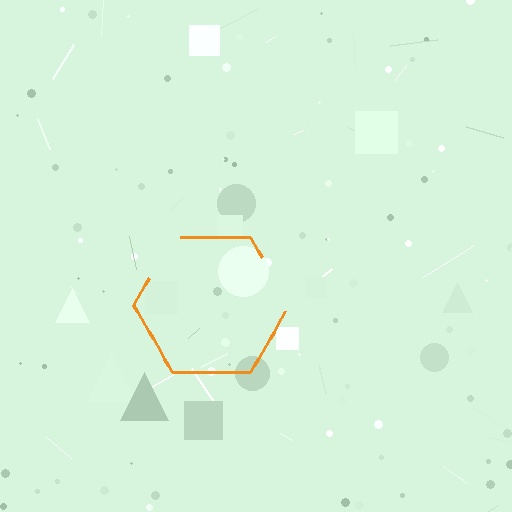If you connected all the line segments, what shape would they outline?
They would outline a hexagon.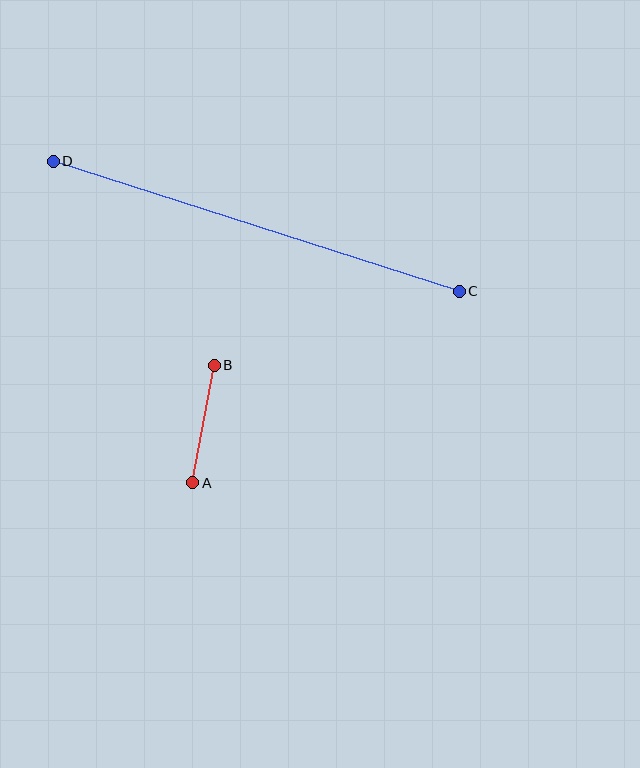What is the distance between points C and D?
The distance is approximately 426 pixels.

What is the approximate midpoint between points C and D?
The midpoint is at approximately (256, 226) pixels.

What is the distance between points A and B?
The distance is approximately 120 pixels.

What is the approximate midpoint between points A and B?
The midpoint is at approximately (203, 424) pixels.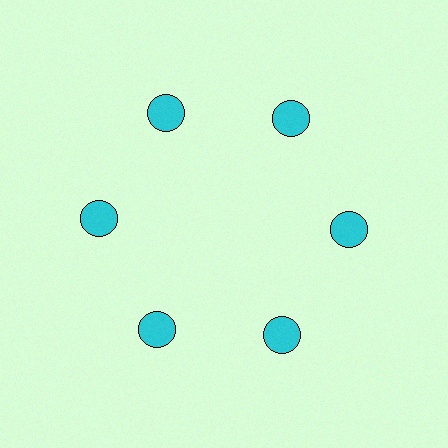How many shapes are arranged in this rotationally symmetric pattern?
There are 6 shapes, arranged in 6 groups of 1.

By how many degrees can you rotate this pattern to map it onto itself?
The pattern maps onto itself every 60 degrees of rotation.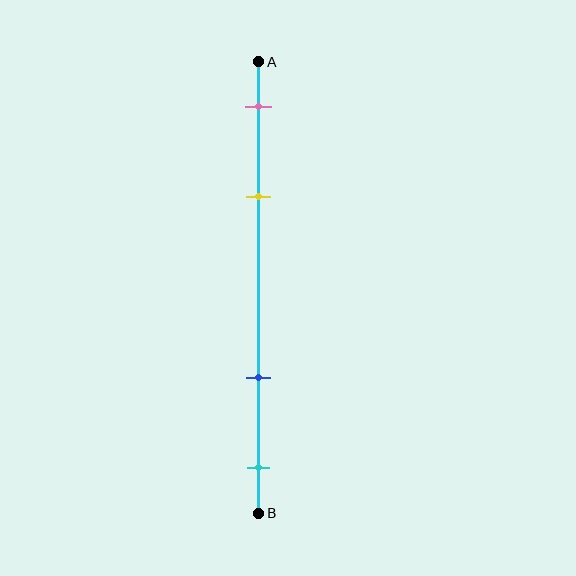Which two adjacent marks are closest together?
The pink and yellow marks are the closest adjacent pair.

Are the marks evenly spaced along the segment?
No, the marks are not evenly spaced.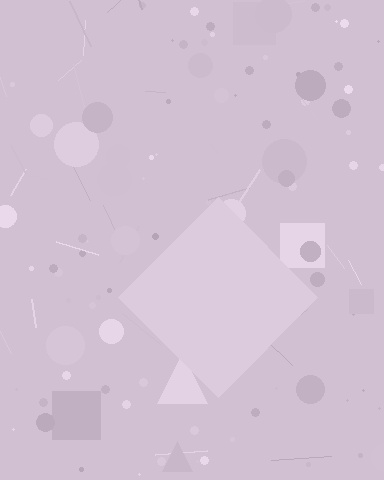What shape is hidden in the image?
A diamond is hidden in the image.